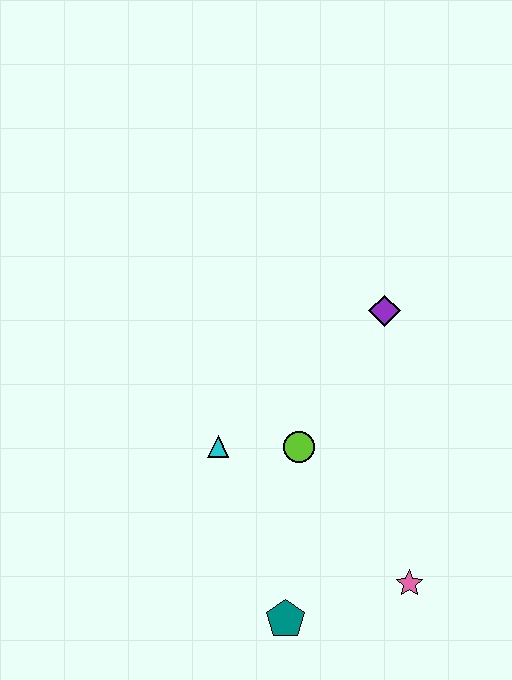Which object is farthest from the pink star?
The purple diamond is farthest from the pink star.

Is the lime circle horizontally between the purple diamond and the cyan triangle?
Yes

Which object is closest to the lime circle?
The cyan triangle is closest to the lime circle.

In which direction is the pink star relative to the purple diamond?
The pink star is below the purple diamond.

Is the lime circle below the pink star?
No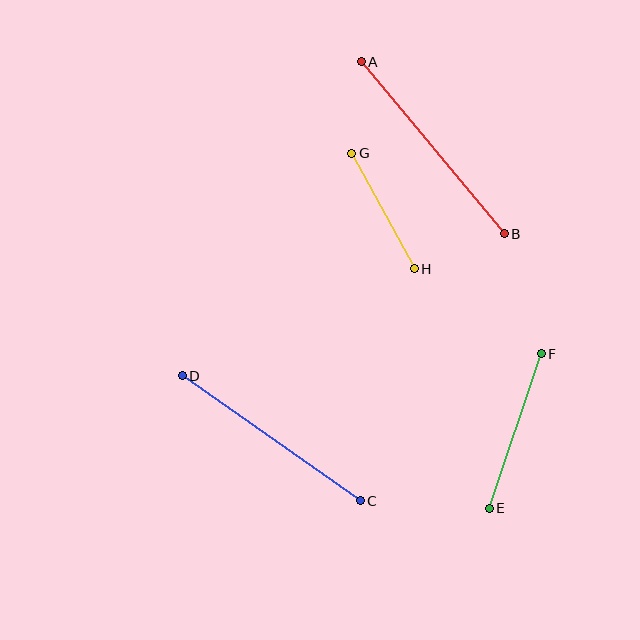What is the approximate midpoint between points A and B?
The midpoint is at approximately (433, 148) pixels.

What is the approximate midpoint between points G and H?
The midpoint is at approximately (383, 211) pixels.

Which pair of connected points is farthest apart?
Points A and B are farthest apart.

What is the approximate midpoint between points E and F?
The midpoint is at approximately (515, 431) pixels.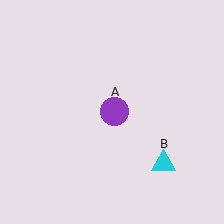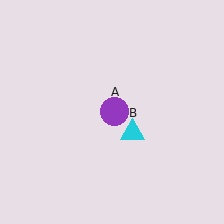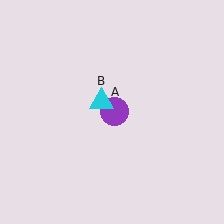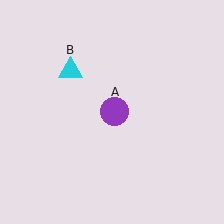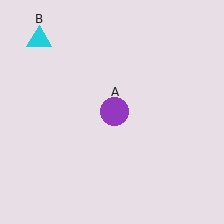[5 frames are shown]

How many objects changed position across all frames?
1 object changed position: cyan triangle (object B).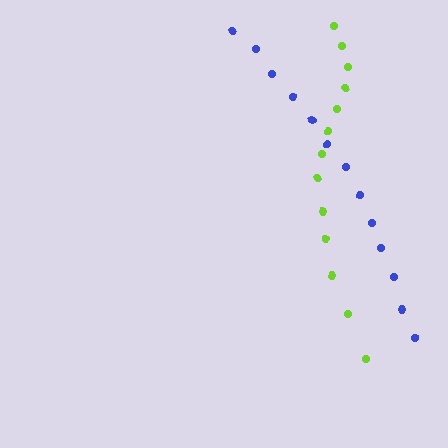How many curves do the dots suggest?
There are 2 distinct paths.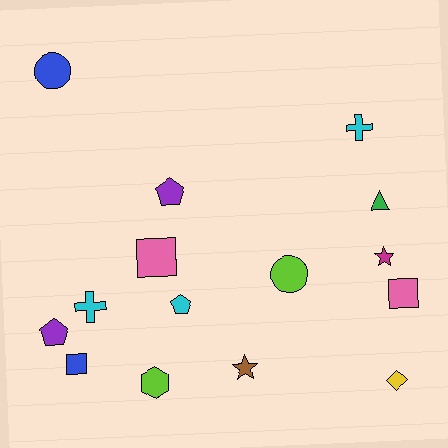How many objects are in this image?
There are 15 objects.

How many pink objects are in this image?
There are 2 pink objects.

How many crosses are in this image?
There are 2 crosses.